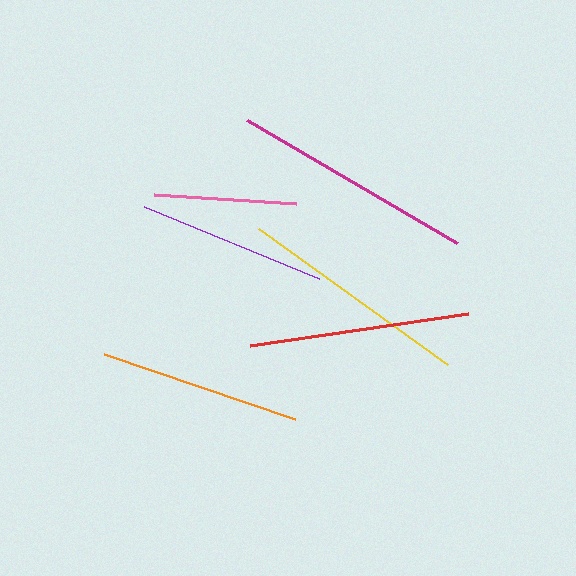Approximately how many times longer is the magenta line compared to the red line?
The magenta line is approximately 1.1 times the length of the red line.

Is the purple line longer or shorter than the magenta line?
The magenta line is longer than the purple line.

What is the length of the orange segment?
The orange segment is approximately 202 pixels long.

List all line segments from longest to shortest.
From longest to shortest: magenta, yellow, red, orange, purple, pink.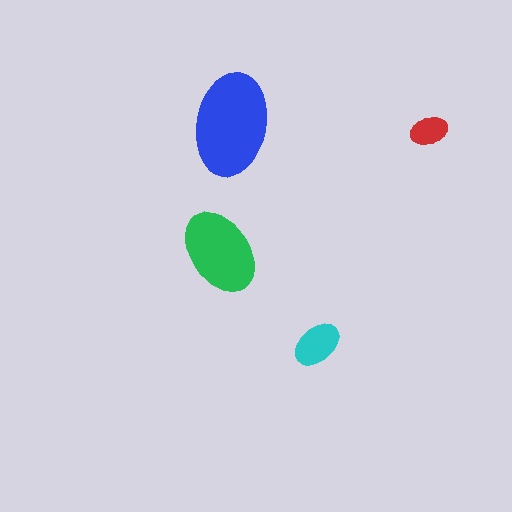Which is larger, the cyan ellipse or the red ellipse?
The cyan one.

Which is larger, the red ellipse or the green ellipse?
The green one.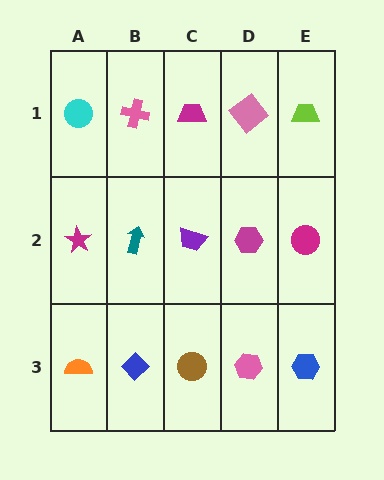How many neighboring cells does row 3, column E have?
2.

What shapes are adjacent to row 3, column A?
A magenta star (row 2, column A), a blue diamond (row 3, column B).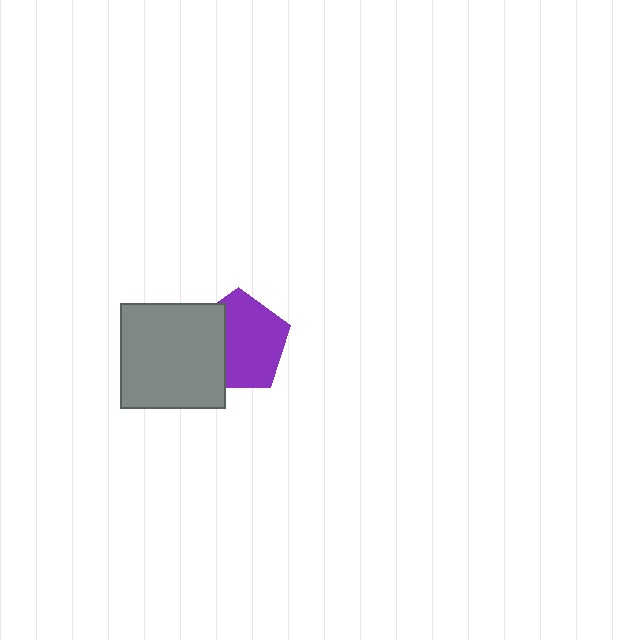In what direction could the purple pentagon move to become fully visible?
The purple pentagon could move right. That would shift it out from behind the gray square entirely.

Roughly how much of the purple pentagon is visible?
Most of it is visible (roughly 67%).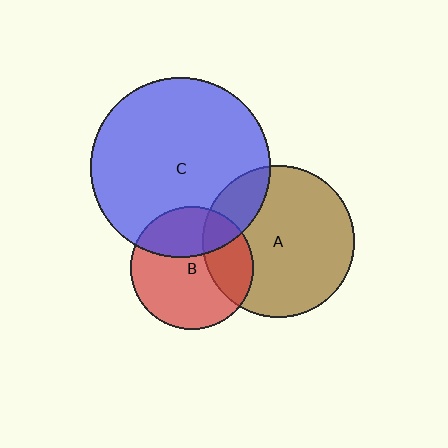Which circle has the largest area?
Circle C (blue).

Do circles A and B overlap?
Yes.